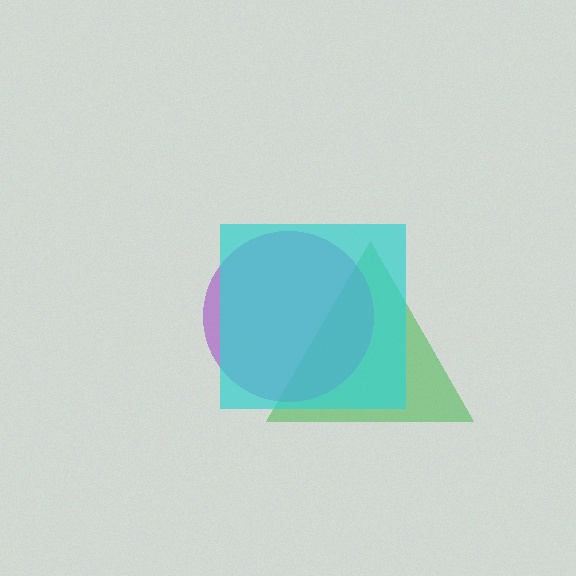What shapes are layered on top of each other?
The layered shapes are: a green triangle, a purple circle, a cyan square.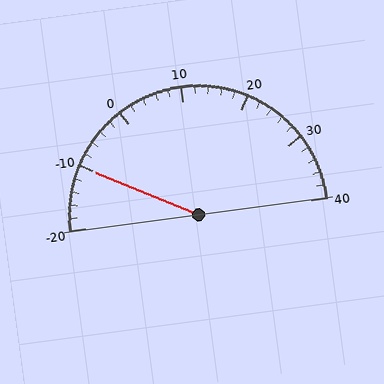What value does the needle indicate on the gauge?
The needle indicates approximately -10.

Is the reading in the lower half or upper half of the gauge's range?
The reading is in the lower half of the range (-20 to 40).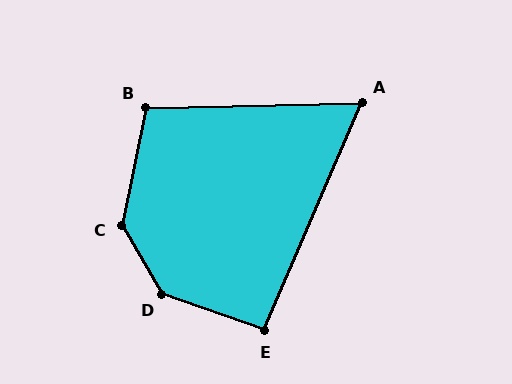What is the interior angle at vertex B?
Approximately 103 degrees (obtuse).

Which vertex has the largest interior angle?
D, at approximately 140 degrees.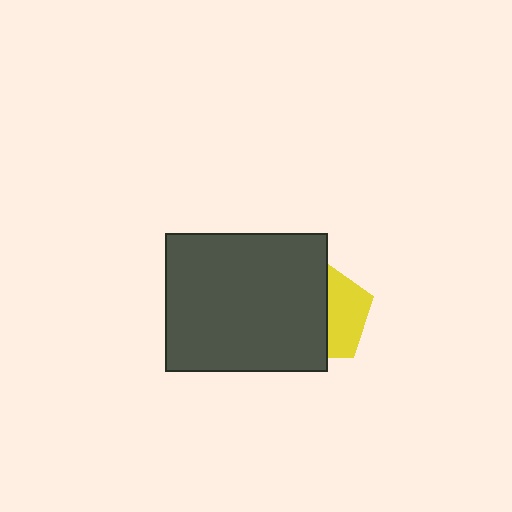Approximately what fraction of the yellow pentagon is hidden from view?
Roughly 58% of the yellow pentagon is hidden behind the dark gray rectangle.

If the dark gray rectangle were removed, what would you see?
You would see the complete yellow pentagon.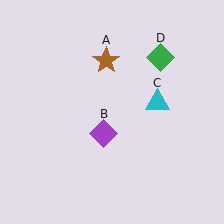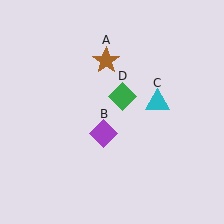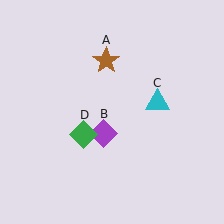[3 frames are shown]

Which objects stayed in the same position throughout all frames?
Brown star (object A) and purple diamond (object B) and cyan triangle (object C) remained stationary.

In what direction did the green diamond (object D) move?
The green diamond (object D) moved down and to the left.